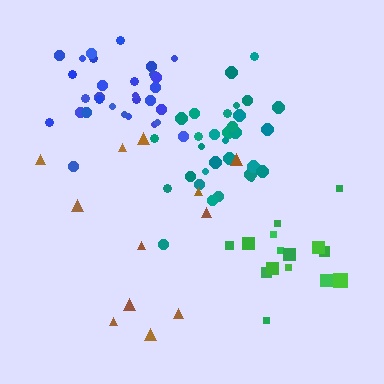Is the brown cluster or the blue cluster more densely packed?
Blue.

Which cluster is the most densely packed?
Blue.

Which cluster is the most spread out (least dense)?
Brown.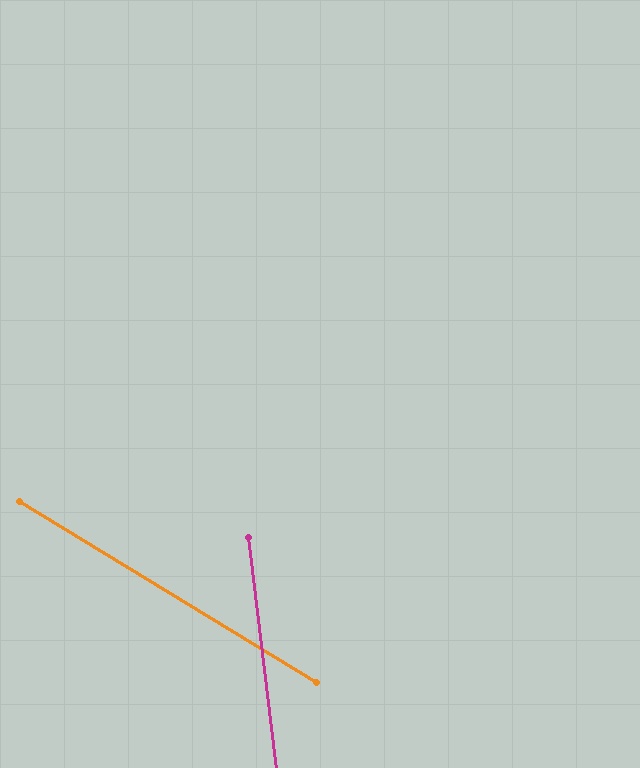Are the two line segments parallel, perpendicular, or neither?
Neither parallel nor perpendicular — they differ by about 52°.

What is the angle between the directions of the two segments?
Approximately 52 degrees.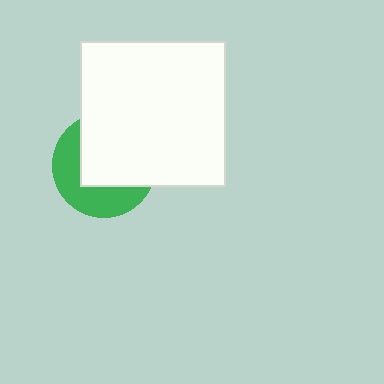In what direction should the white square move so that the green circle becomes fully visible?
The white square should move toward the upper-right. That is the shortest direction to clear the overlap and leave the green circle fully visible.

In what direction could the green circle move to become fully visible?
The green circle could move toward the lower-left. That would shift it out from behind the white square entirely.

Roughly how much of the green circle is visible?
A small part of it is visible (roughly 41%).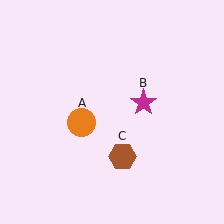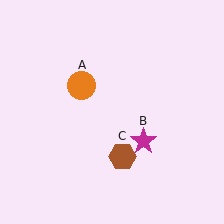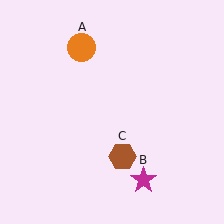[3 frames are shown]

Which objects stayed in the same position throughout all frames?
Brown hexagon (object C) remained stationary.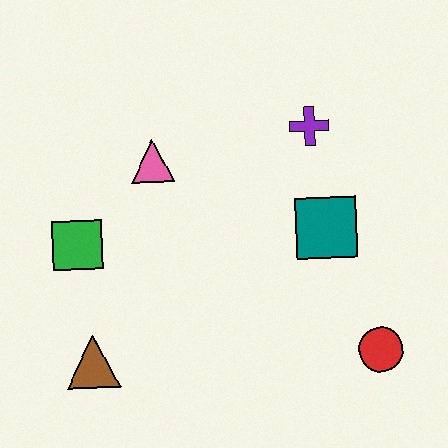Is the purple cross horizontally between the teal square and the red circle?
No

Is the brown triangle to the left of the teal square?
Yes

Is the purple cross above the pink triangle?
Yes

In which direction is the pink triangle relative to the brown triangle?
The pink triangle is above the brown triangle.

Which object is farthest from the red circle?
The green square is farthest from the red circle.